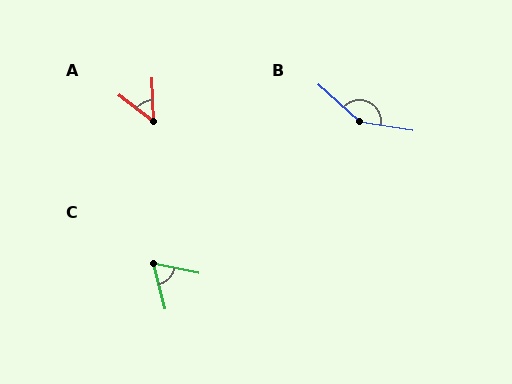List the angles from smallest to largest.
A (50°), C (64°), B (147°).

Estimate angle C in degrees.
Approximately 64 degrees.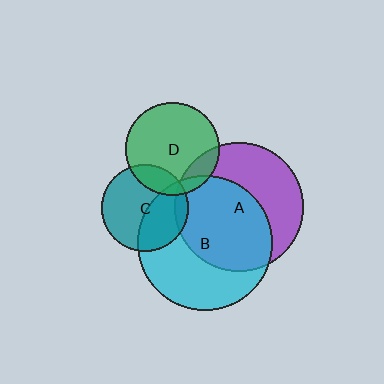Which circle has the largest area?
Circle B (cyan).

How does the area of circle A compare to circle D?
Approximately 1.9 times.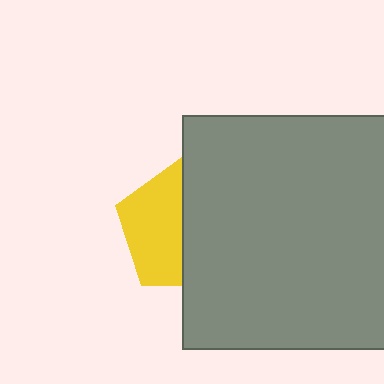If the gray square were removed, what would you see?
You would see the complete yellow pentagon.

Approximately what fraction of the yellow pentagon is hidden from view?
Roughly 53% of the yellow pentagon is hidden behind the gray square.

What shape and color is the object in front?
The object in front is a gray square.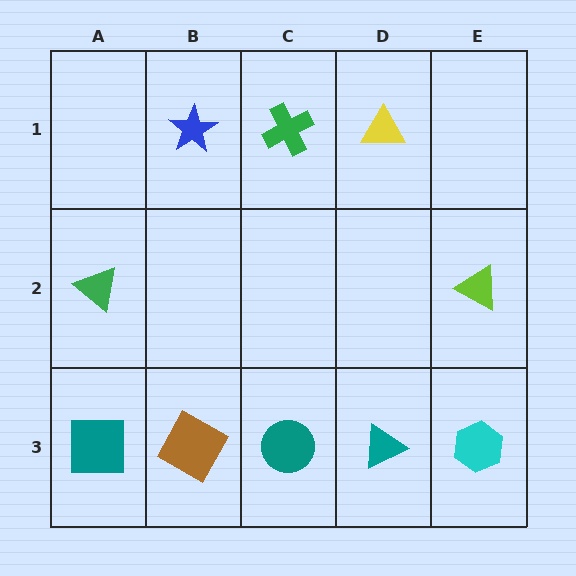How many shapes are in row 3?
5 shapes.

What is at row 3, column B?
A brown square.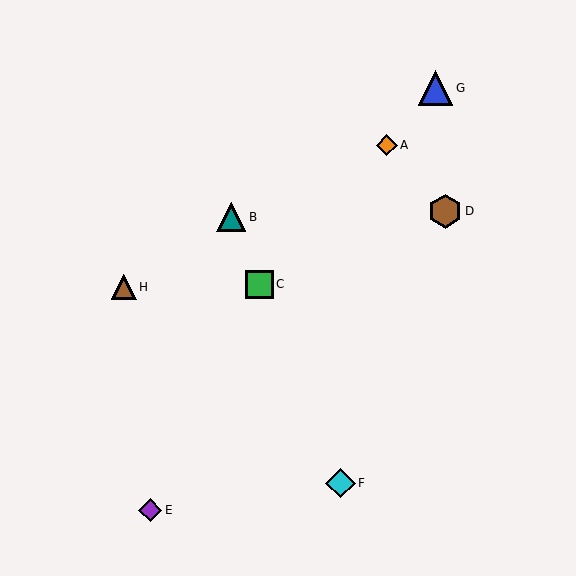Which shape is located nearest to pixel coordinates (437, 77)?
The blue triangle (labeled G) at (435, 88) is nearest to that location.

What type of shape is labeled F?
Shape F is a cyan diamond.